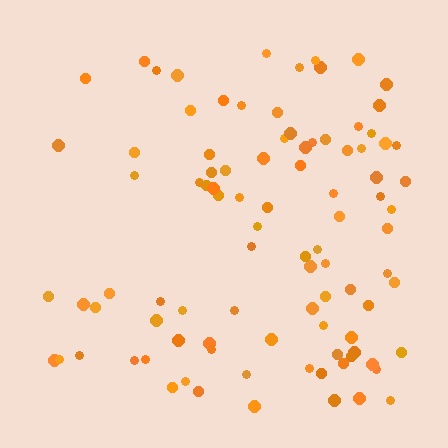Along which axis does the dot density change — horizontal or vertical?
Horizontal.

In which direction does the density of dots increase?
From left to right, with the right side densest.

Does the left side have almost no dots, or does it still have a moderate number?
Still a moderate number, just noticeably fewer than the right.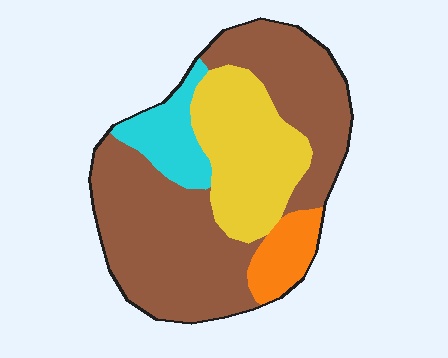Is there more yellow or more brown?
Brown.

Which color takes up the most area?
Brown, at roughly 55%.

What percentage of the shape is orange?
Orange takes up about one tenth (1/10) of the shape.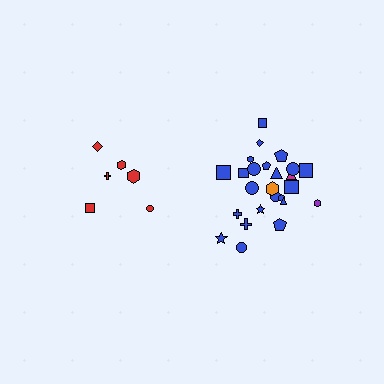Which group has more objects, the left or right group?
The right group.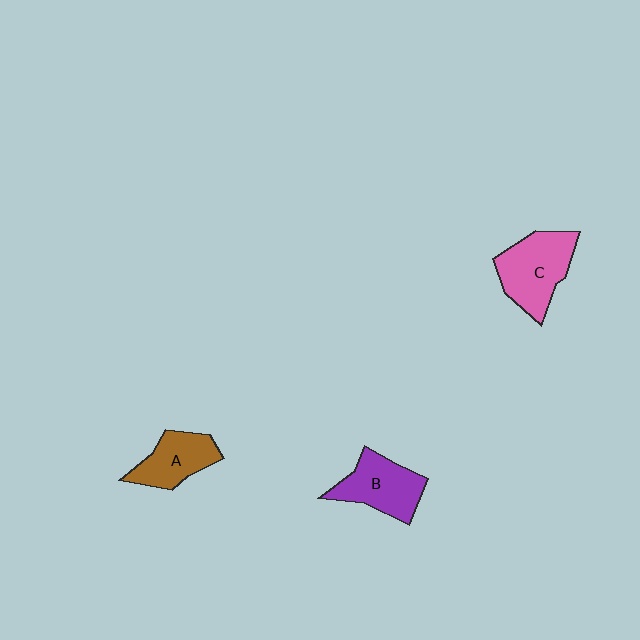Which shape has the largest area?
Shape C (pink).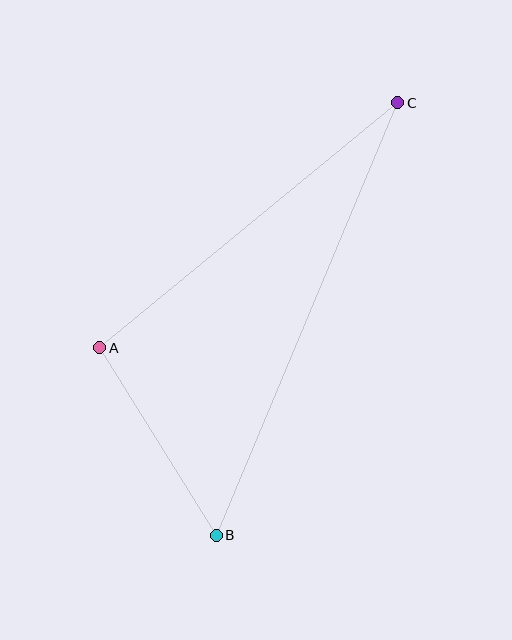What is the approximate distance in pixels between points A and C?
The distance between A and C is approximately 386 pixels.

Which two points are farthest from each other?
Points B and C are farthest from each other.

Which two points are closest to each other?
Points A and B are closest to each other.